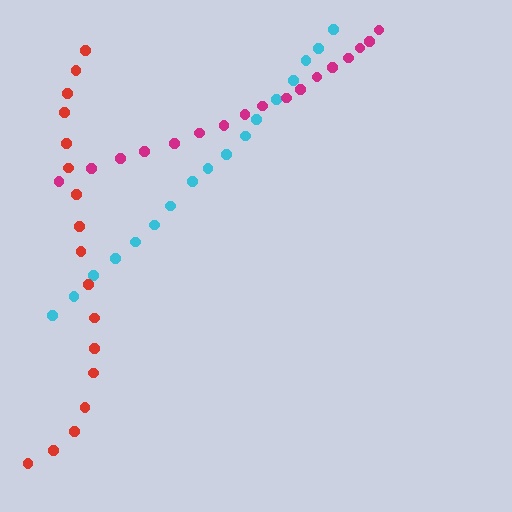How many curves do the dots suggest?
There are 3 distinct paths.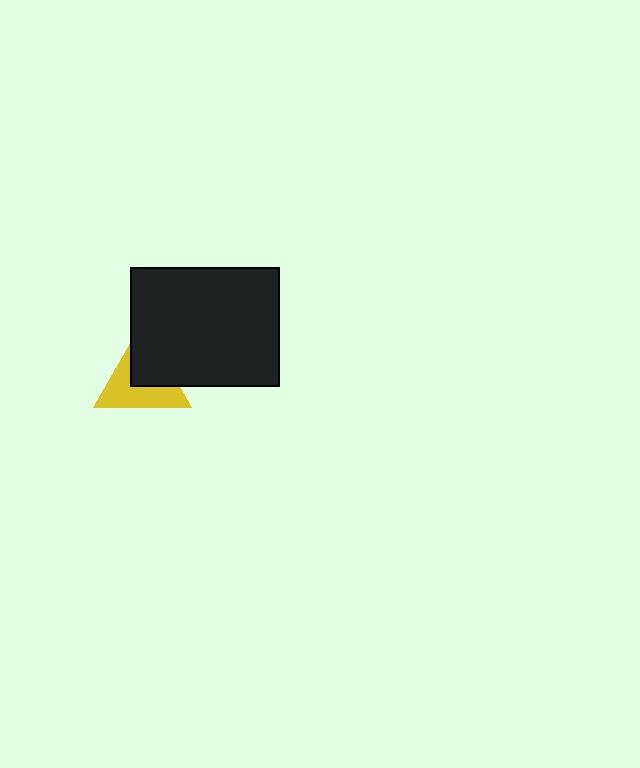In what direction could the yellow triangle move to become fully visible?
The yellow triangle could move toward the lower-left. That would shift it out from behind the black rectangle entirely.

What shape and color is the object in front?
The object in front is a black rectangle.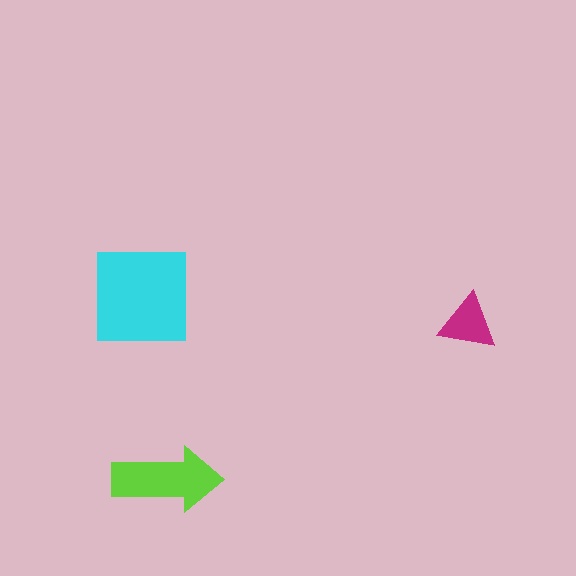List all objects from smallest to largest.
The magenta triangle, the lime arrow, the cyan square.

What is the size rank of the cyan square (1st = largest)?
1st.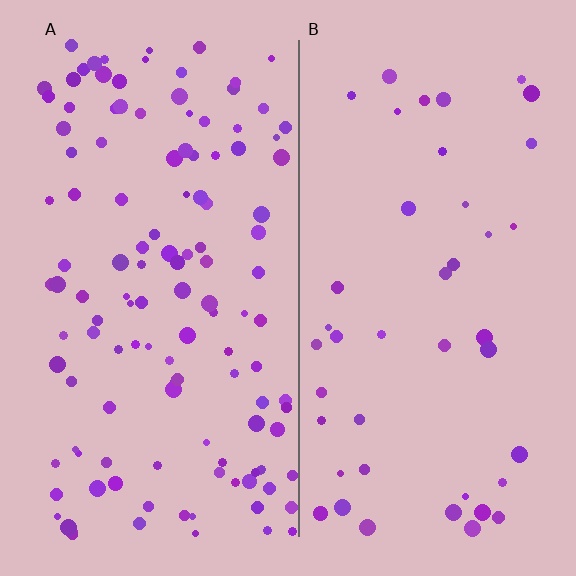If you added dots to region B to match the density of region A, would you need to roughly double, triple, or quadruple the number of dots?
Approximately triple.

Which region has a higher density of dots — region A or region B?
A (the left).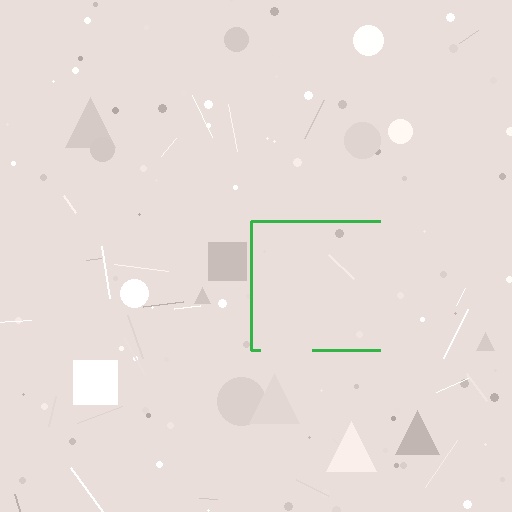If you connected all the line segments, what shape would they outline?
They would outline a square.